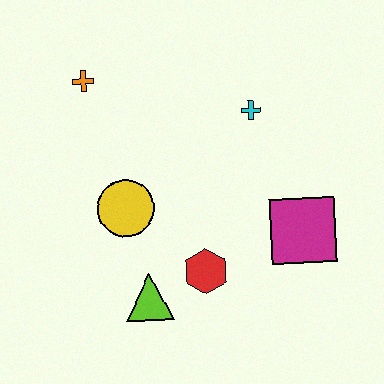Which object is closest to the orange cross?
The yellow circle is closest to the orange cross.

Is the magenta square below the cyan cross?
Yes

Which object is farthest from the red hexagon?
The orange cross is farthest from the red hexagon.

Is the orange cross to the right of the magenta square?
No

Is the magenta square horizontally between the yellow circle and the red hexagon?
No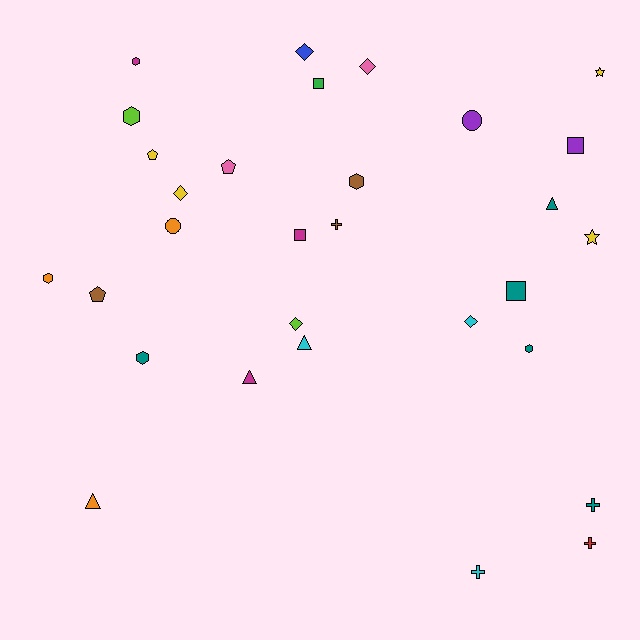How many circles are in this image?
There are 2 circles.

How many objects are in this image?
There are 30 objects.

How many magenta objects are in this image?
There are 3 magenta objects.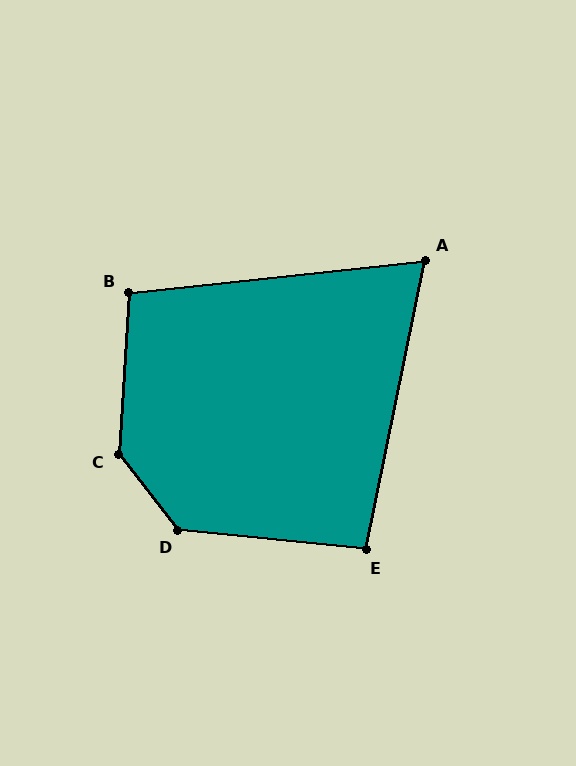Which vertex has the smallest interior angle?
A, at approximately 72 degrees.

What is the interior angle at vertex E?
Approximately 96 degrees (obtuse).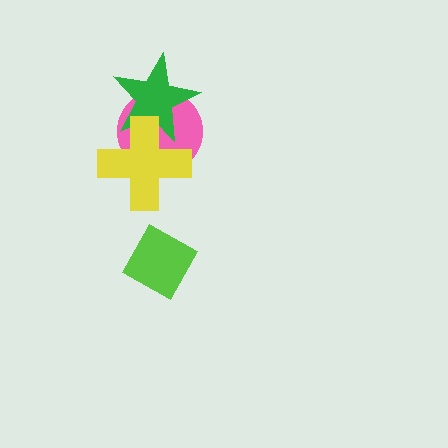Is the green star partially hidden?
Yes, it is partially covered by another shape.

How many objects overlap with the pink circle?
2 objects overlap with the pink circle.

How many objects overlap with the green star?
2 objects overlap with the green star.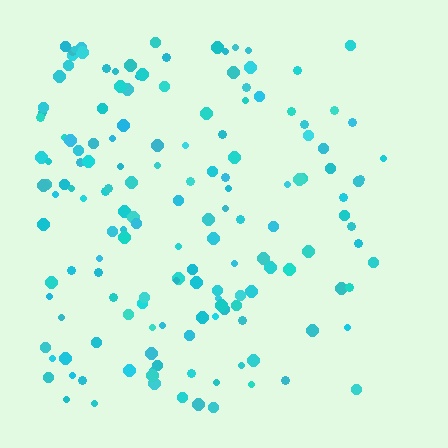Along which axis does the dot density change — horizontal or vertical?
Horizontal.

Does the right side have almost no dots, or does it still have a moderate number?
Still a moderate number, just noticeably fewer than the left.